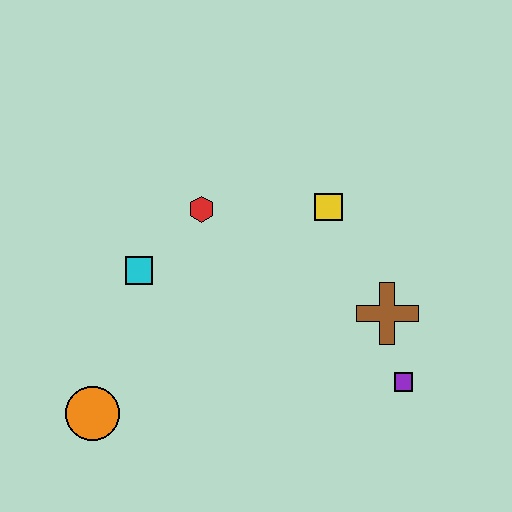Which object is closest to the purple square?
The brown cross is closest to the purple square.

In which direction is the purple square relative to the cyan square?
The purple square is to the right of the cyan square.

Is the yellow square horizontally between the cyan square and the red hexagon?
No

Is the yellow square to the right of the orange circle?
Yes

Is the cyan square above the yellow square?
No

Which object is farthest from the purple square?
The orange circle is farthest from the purple square.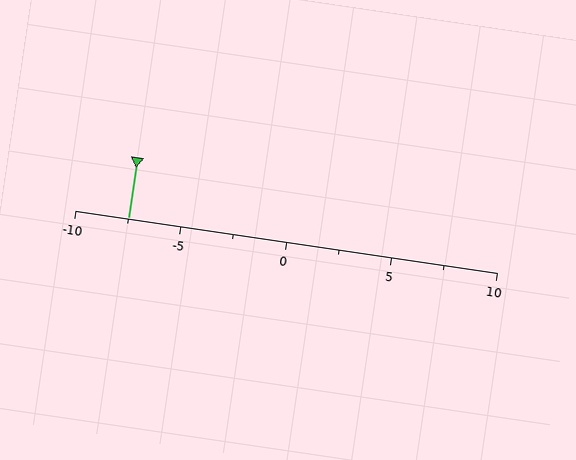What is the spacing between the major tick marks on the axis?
The major ticks are spaced 5 apart.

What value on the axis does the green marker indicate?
The marker indicates approximately -7.5.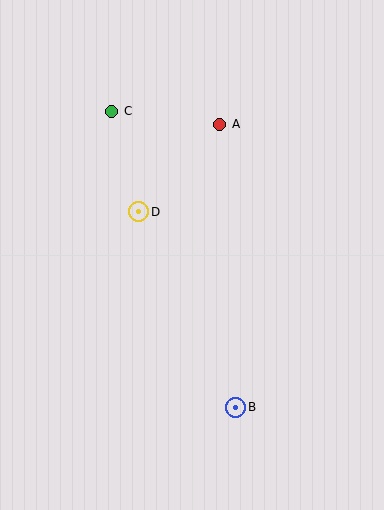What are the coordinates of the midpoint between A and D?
The midpoint between A and D is at (179, 168).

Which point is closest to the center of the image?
Point D at (139, 212) is closest to the center.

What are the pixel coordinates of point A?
Point A is at (220, 124).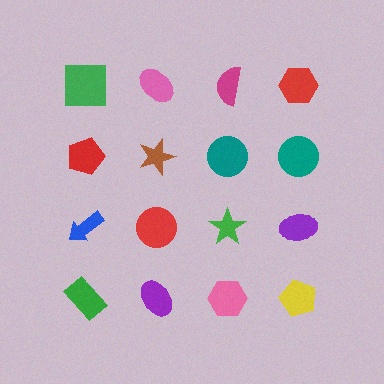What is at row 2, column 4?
A teal circle.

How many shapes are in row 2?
4 shapes.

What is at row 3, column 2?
A red circle.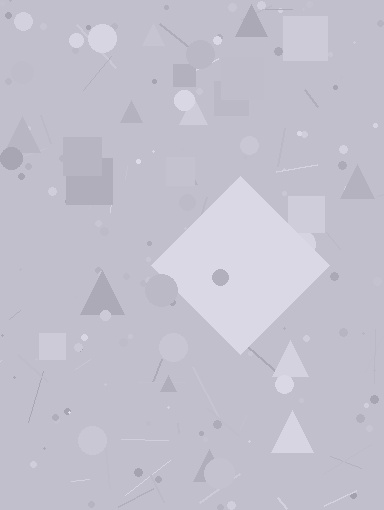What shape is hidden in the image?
A diamond is hidden in the image.